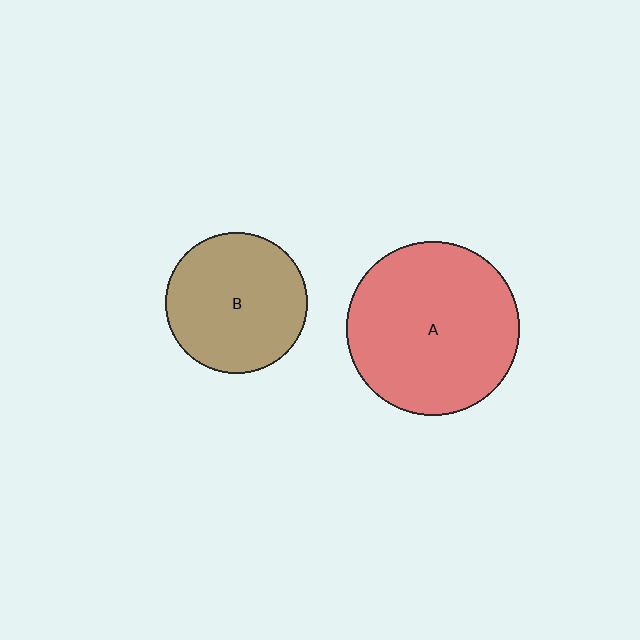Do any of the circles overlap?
No, none of the circles overlap.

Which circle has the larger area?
Circle A (red).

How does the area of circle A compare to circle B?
Approximately 1.5 times.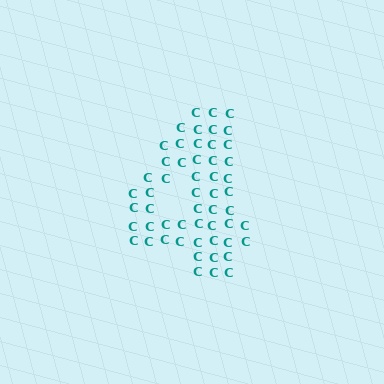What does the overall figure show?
The overall figure shows the digit 4.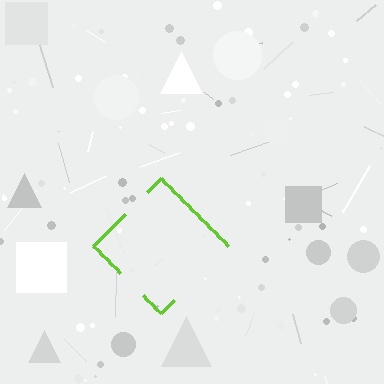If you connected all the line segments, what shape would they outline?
They would outline a diamond.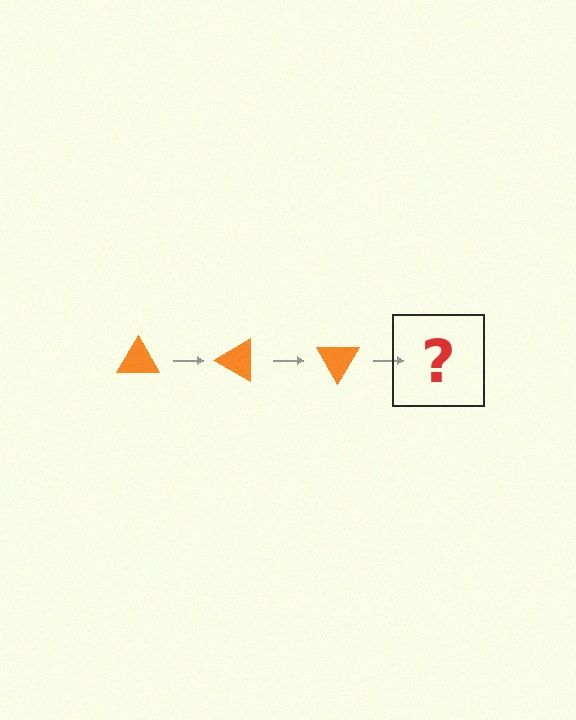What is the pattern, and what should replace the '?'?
The pattern is that the triangle rotates 30 degrees each step. The '?' should be an orange triangle rotated 90 degrees.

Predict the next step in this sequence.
The next step is an orange triangle rotated 90 degrees.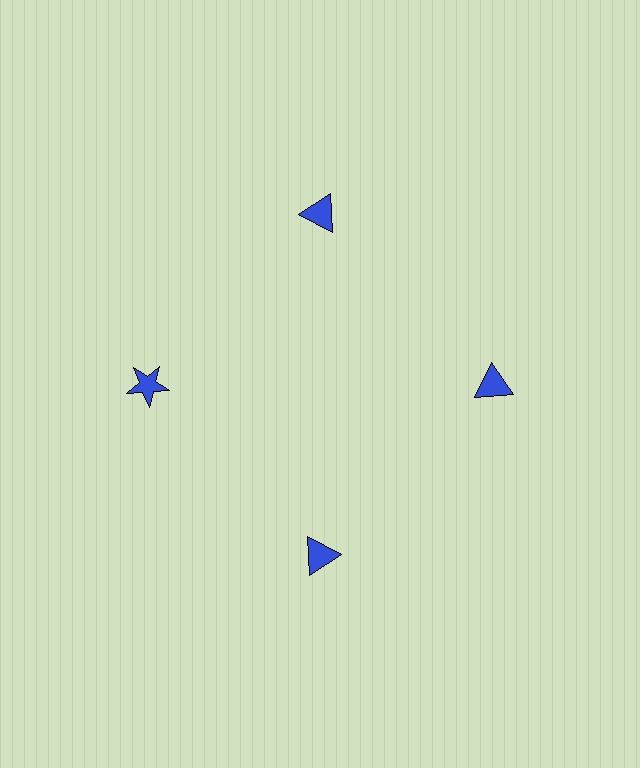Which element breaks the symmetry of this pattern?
The blue star at roughly the 9 o'clock position breaks the symmetry. All other shapes are blue triangles.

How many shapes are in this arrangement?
There are 4 shapes arranged in a ring pattern.